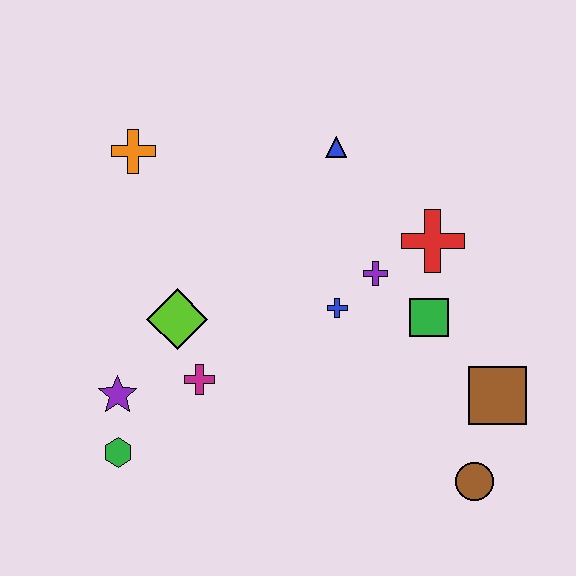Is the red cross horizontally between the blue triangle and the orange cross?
No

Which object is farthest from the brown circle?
The orange cross is farthest from the brown circle.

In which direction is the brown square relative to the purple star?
The brown square is to the right of the purple star.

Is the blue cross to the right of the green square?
No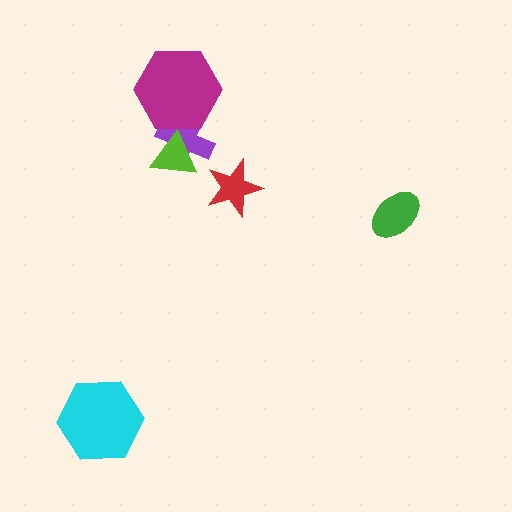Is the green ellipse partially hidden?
No, no other shape covers it.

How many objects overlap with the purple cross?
2 objects overlap with the purple cross.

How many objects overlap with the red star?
0 objects overlap with the red star.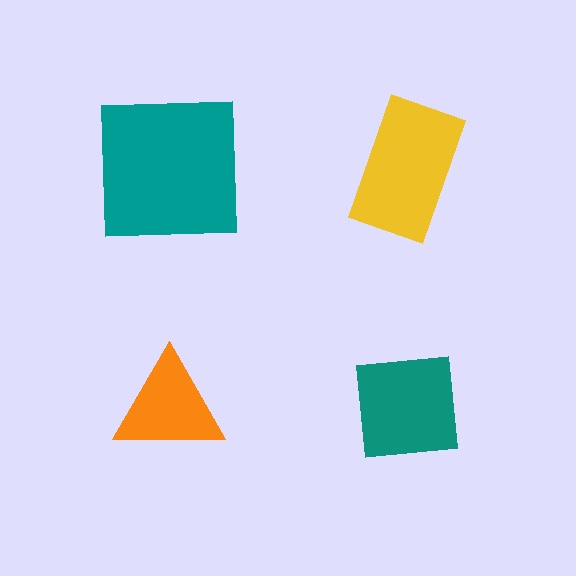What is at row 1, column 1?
A teal square.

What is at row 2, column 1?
An orange triangle.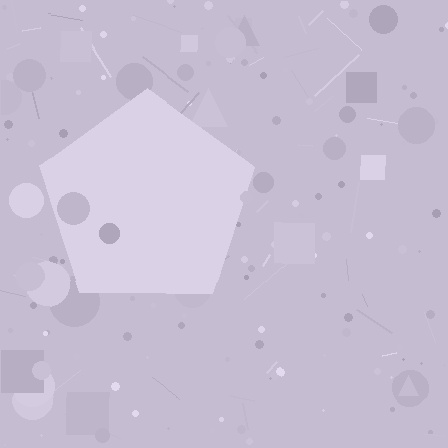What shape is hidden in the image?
A pentagon is hidden in the image.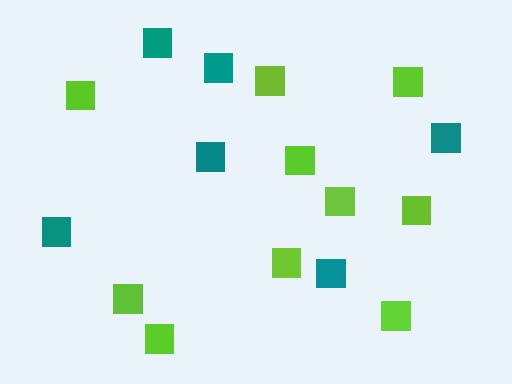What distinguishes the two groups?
There are 2 groups: one group of lime squares (10) and one group of teal squares (6).